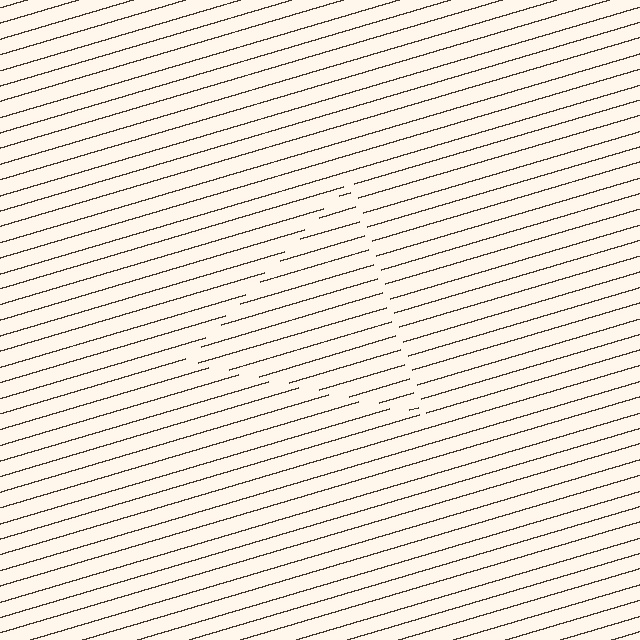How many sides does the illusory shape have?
3 sides — the line-ends trace a triangle.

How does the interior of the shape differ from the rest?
The interior of the shape contains the same grating, shifted by half a period — the contour is defined by the phase discontinuity where line-ends from the inner and outer gratings abut.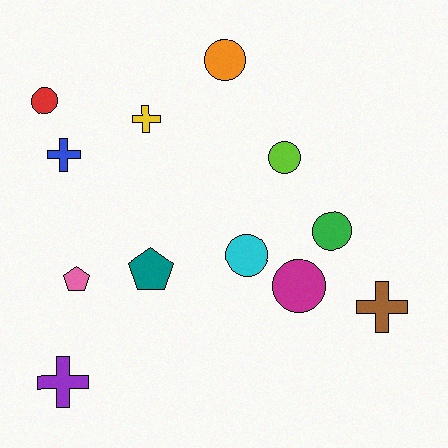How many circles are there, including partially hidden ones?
There are 6 circles.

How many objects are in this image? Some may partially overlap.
There are 12 objects.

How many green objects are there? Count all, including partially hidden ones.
There is 1 green object.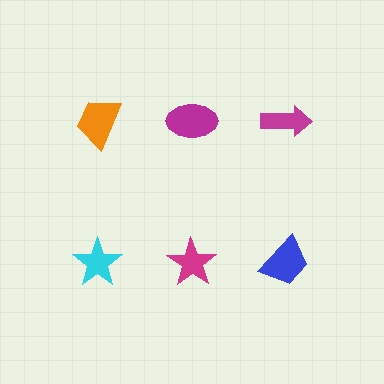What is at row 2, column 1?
A cyan star.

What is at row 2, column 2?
A magenta star.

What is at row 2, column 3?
A blue trapezoid.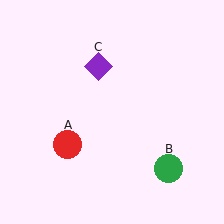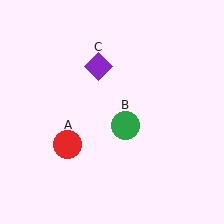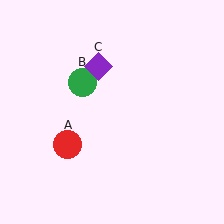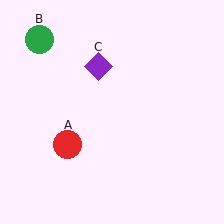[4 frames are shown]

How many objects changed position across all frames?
1 object changed position: green circle (object B).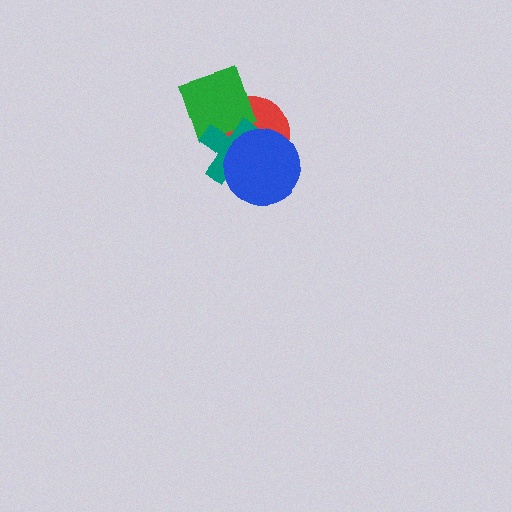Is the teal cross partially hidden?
Yes, it is partially covered by another shape.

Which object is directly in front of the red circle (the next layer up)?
The green diamond is directly in front of the red circle.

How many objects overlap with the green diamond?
2 objects overlap with the green diamond.